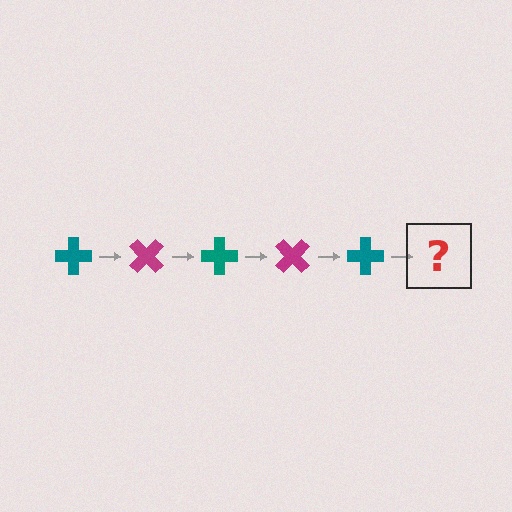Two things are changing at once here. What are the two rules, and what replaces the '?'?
The two rules are that it rotates 45 degrees each step and the color cycles through teal and magenta. The '?' should be a magenta cross, rotated 225 degrees from the start.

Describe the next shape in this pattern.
It should be a magenta cross, rotated 225 degrees from the start.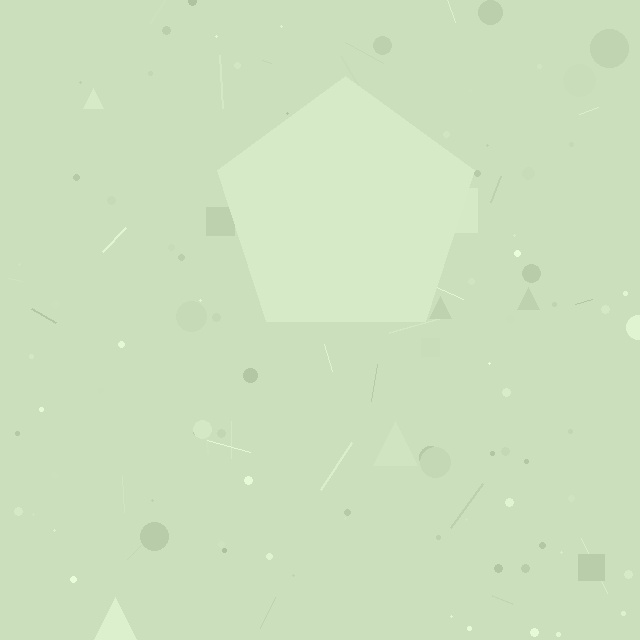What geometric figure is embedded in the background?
A pentagon is embedded in the background.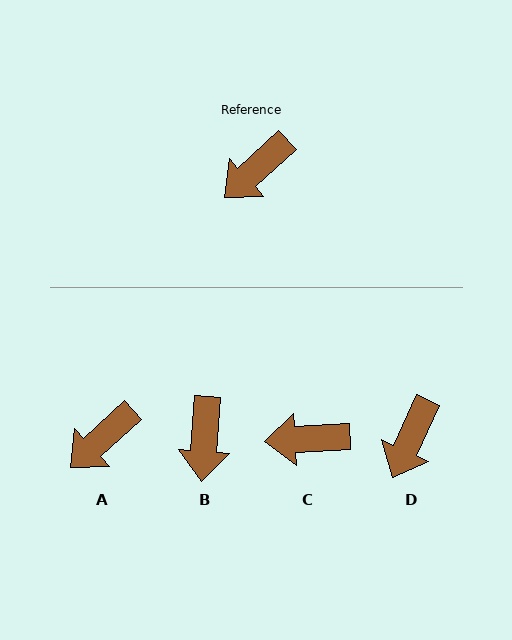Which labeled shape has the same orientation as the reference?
A.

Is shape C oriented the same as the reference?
No, it is off by about 39 degrees.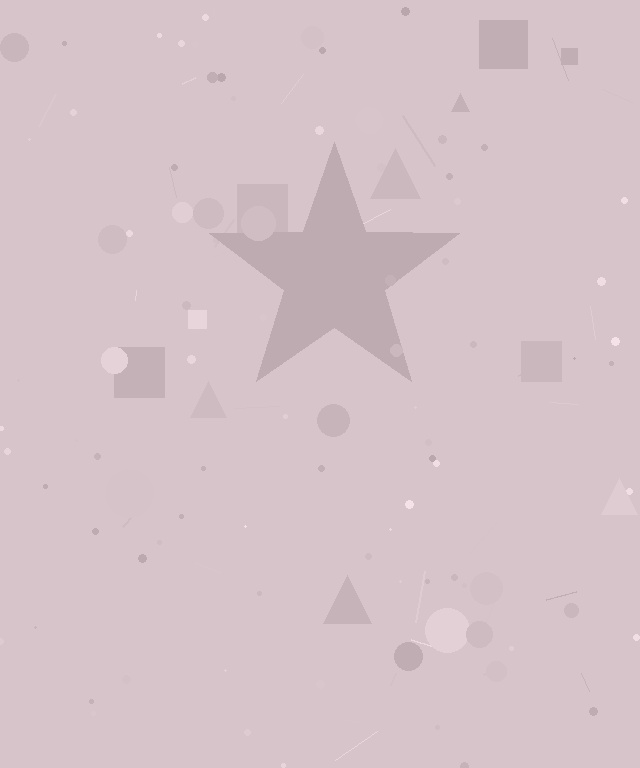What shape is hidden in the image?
A star is hidden in the image.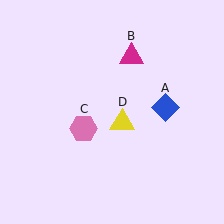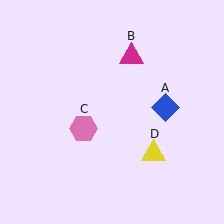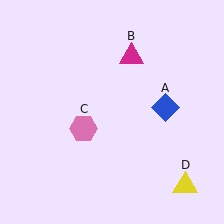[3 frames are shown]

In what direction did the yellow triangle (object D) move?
The yellow triangle (object D) moved down and to the right.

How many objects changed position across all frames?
1 object changed position: yellow triangle (object D).